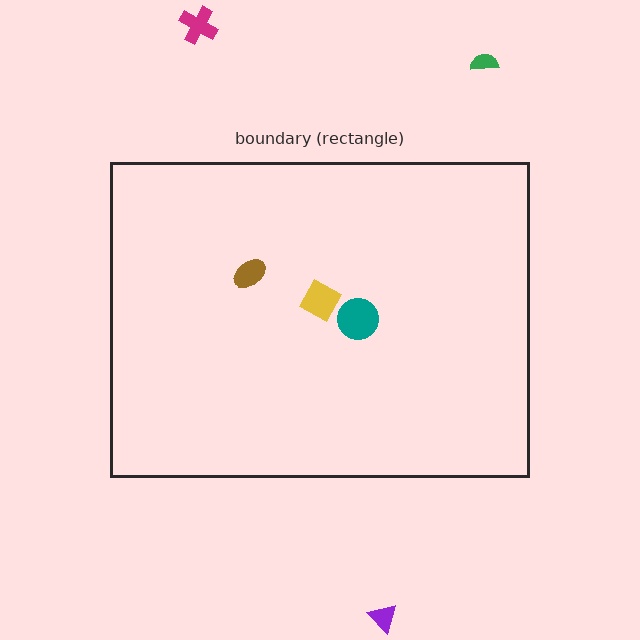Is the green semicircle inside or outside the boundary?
Outside.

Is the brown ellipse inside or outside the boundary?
Inside.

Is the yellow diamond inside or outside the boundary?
Inside.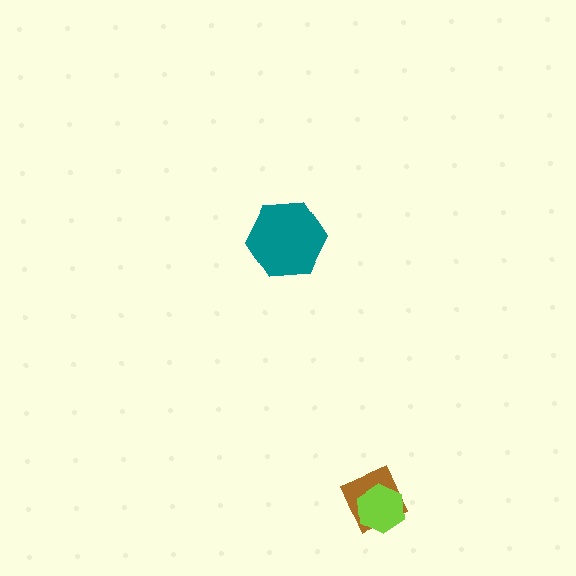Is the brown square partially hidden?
Yes, it is partially covered by another shape.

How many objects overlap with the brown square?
1 object overlaps with the brown square.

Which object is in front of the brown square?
The lime hexagon is in front of the brown square.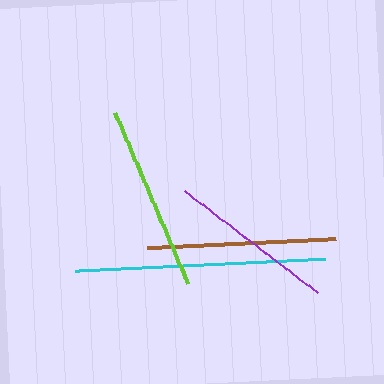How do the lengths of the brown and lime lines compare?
The brown and lime lines are approximately the same length.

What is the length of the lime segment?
The lime segment is approximately 187 pixels long.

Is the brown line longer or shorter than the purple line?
The brown line is longer than the purple line.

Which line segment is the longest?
The cyan line is the longest at approximately 251 pixels.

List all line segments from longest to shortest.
From longest to shortest: cyan, brown, lime, purple.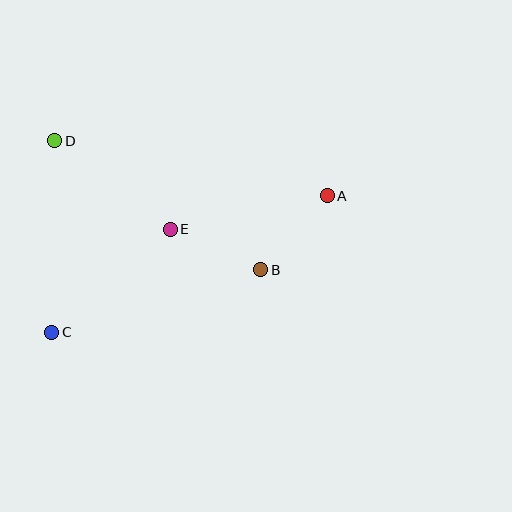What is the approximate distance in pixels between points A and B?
The distance between A and B is approximately 99 pixels.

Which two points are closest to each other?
Points B and E are closest to each other.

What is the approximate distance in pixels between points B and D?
The distance between B and D is approximately 243 pixels.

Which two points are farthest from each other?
Points A and C are farthest from each other.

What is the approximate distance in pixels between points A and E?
The distance between A and E is approximately 161 pixels.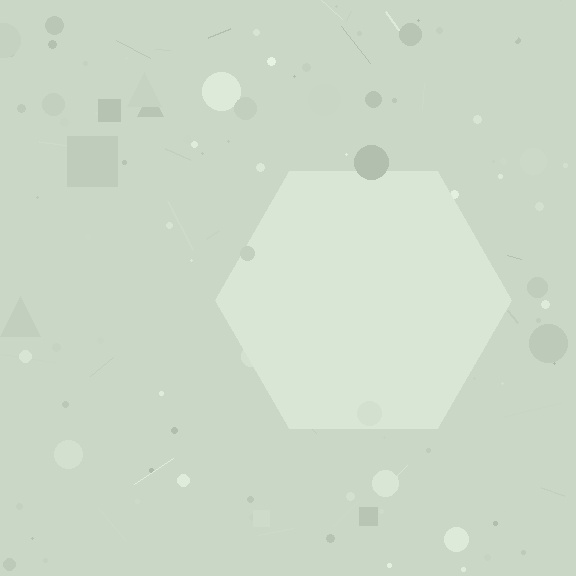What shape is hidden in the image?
A hexagon is hidden in the image.